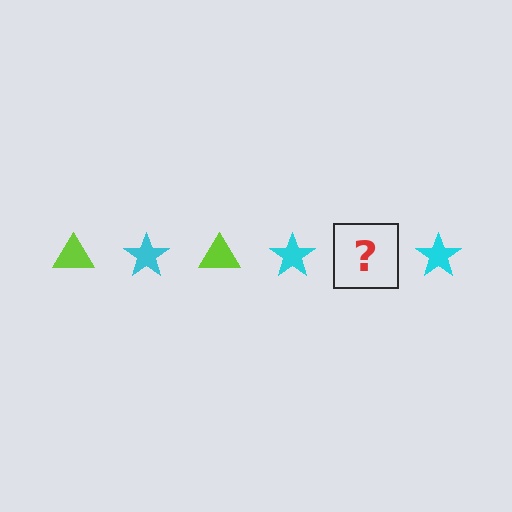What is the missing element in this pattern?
The missing element is a lime triangle.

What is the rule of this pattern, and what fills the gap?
The rule is that the pattern alternates between lime triangle and cyan star. The gap should be filled with a lime triangle.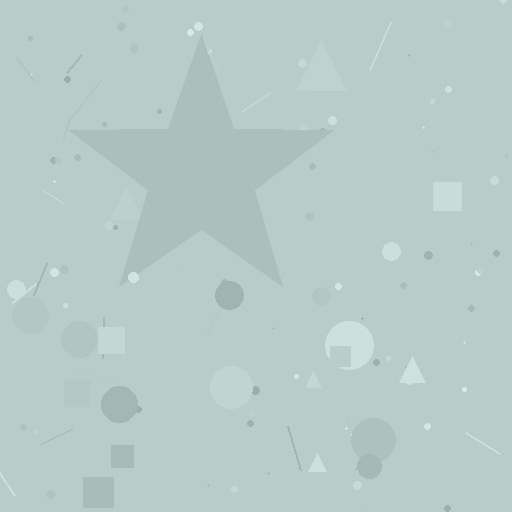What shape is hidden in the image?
A star is hidden in the image.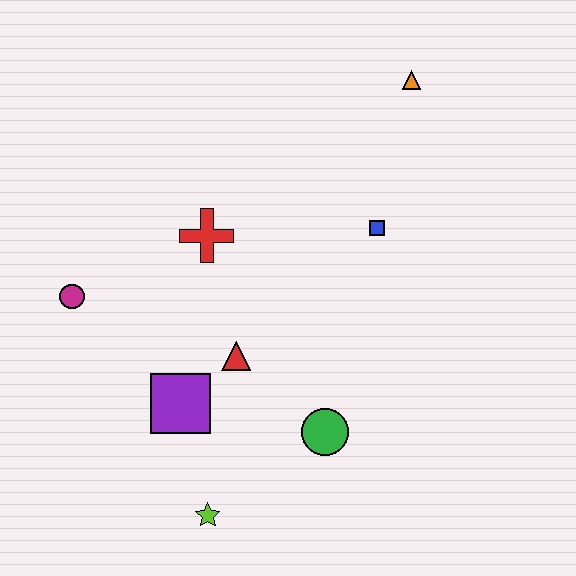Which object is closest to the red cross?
The red triangle is closest to the red cross.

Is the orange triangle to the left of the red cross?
No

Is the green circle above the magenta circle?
No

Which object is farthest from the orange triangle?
The lime star is farthest from the orange triangle.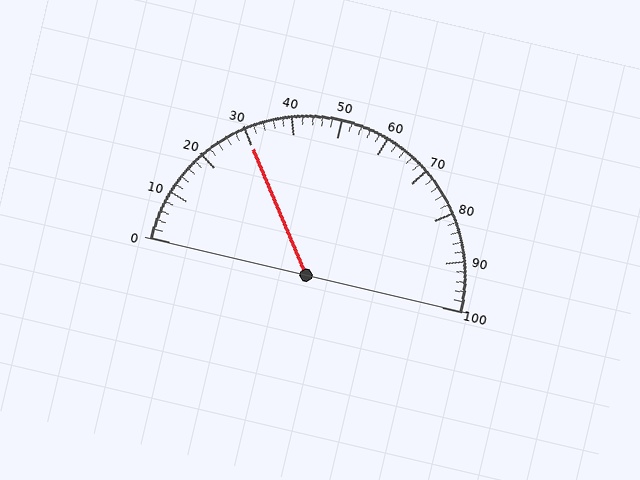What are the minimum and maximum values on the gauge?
The gauge ranges from 0 to 100.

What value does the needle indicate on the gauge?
The needle indicates approximately 30.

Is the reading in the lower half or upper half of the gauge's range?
The reading is in the lower half of the range (0 to 100).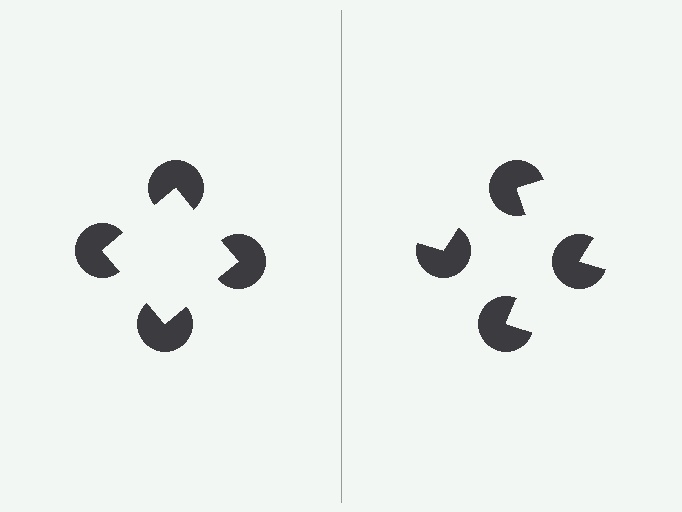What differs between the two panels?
The pac-man discs are positioned identically on both sides; only the wedge orientations differ. On the left they align to a square; on the right they are misaligned.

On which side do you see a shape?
An illusory square appears on the left side. On the right side the wedge cuts are rotated, so no coherent shape forms.